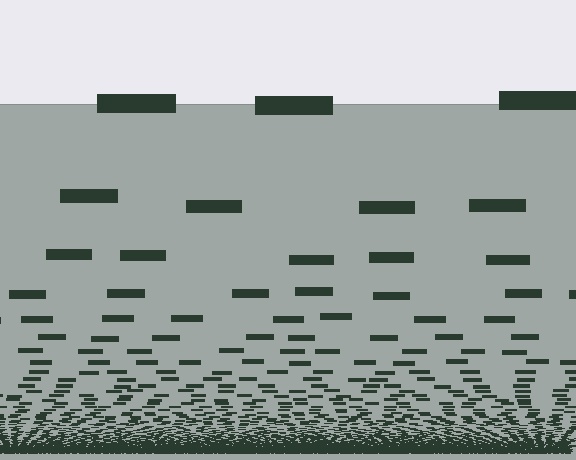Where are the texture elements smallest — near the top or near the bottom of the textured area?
Near the bottom.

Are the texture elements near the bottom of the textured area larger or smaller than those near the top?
Smaller. The gradient is inverted — elements near the bottom are smaller and denser.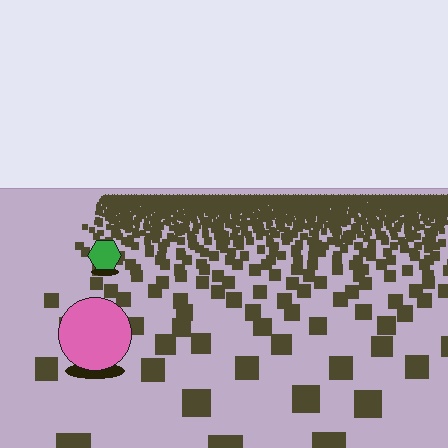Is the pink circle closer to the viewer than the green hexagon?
Yes. The pink circle is closer — you can tell from the texture gradient: the ground texture is coarser near it.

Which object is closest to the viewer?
The pink circle is closest. The texture marks near it are larger and more spread out.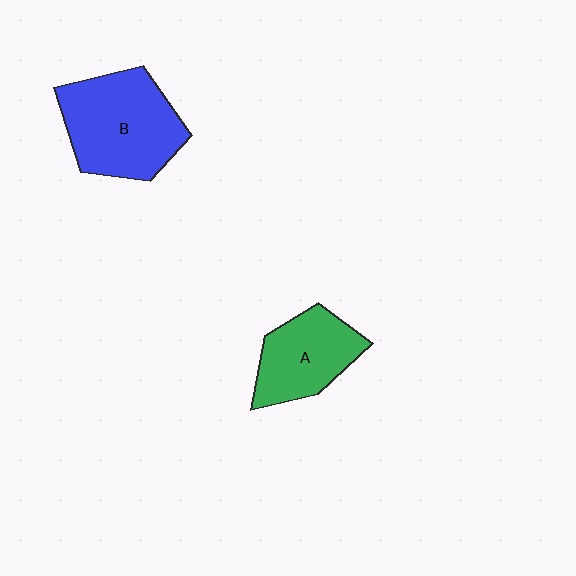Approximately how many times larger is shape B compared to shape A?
Approximately 1.4 times.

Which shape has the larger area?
Shape B (blue).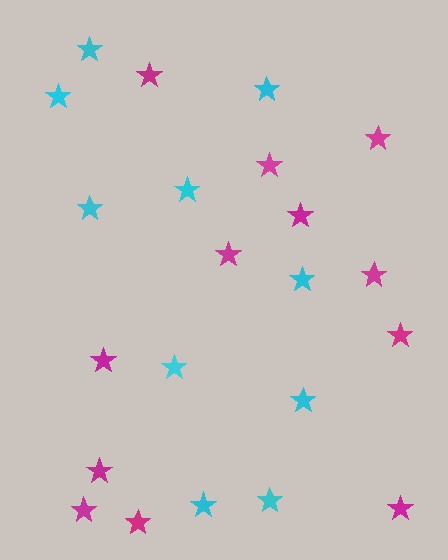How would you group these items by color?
There are 2 groups: one group of cyan stars (10) and one group of magenta stars (12).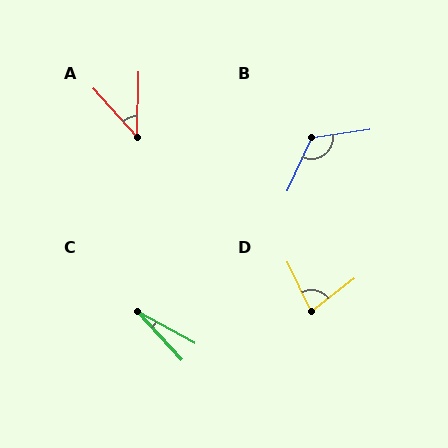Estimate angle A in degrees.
Approximately 43 degrees.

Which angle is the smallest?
C, at approximately 19 degrees.